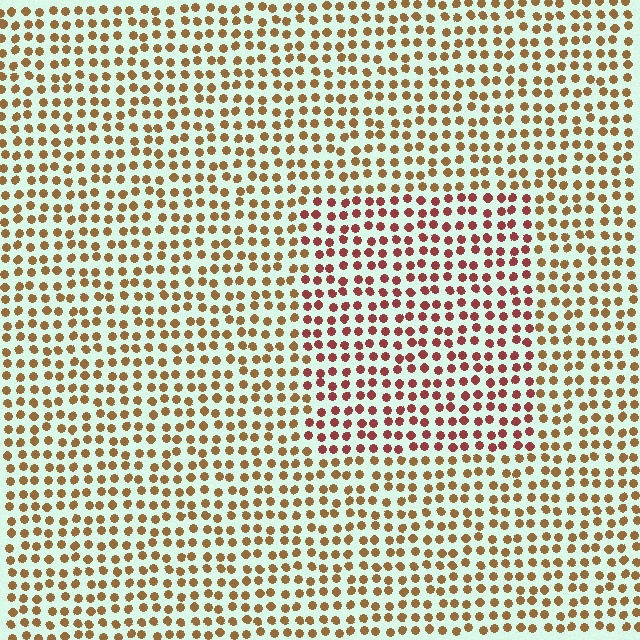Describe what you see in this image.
The image is filled with small brown elements in a uniform arrangement. A rectangle-shaped region is visible where the elements are tinted to a slightly different hue, forming a subtle color boundary.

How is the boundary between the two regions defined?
The boundary is defined purely by a slight shift in hue (about 36 degrees). Spacing, size, and orientation are identical on both sides.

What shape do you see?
I see a rectangle.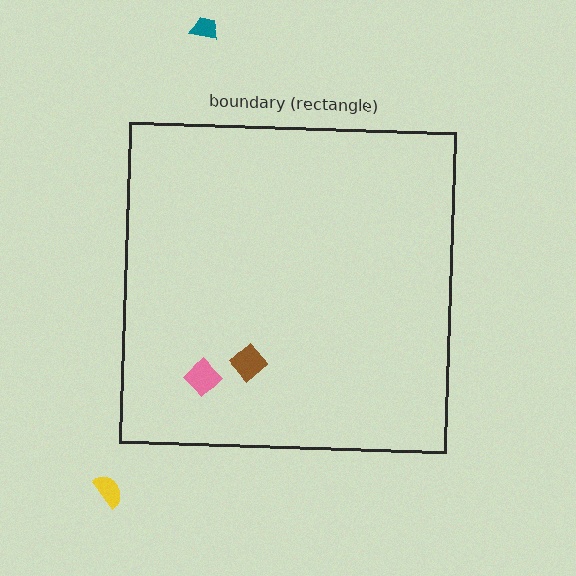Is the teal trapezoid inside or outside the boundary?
Outside.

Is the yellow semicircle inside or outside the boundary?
Outside.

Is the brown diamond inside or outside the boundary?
Inside.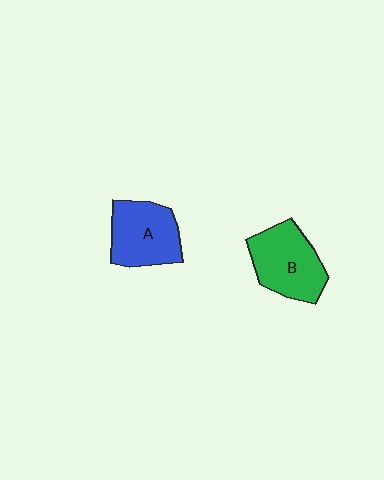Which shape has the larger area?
Shape B (green).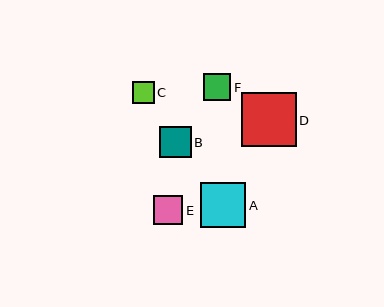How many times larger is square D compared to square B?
Square D is approximately 1.7 times the size of square B.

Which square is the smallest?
Square C is the smallest with a size of approximately 22 pixels.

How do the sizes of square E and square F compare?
Square E and square F are approximately the same size.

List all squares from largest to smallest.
From largest to smallest: D, A, B, E, F, C.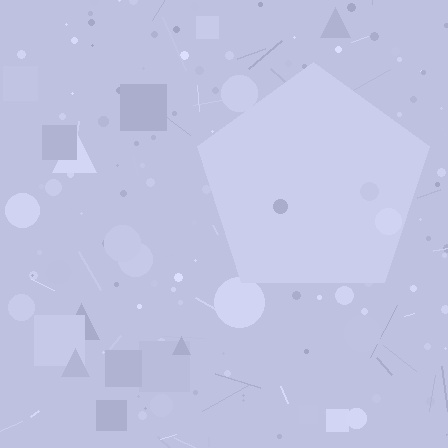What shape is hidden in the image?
A pentagon is hidden in the image.